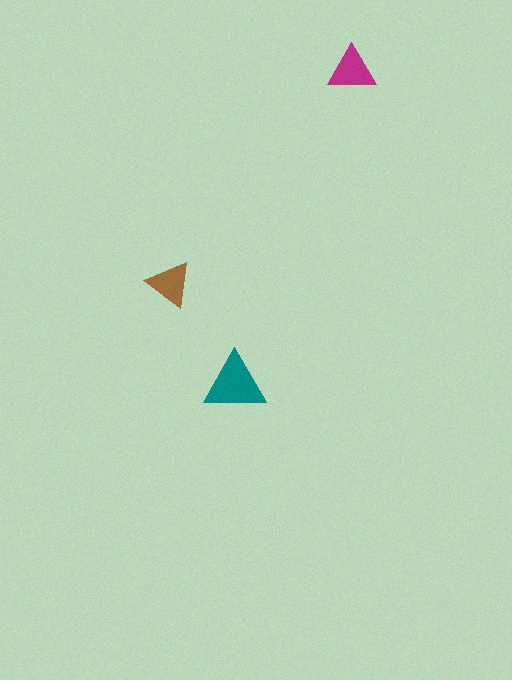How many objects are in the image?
There are 3 objects in the image.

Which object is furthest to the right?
The magenta triangle is rightmost.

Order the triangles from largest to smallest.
the teal one, the magenta one, the brown one.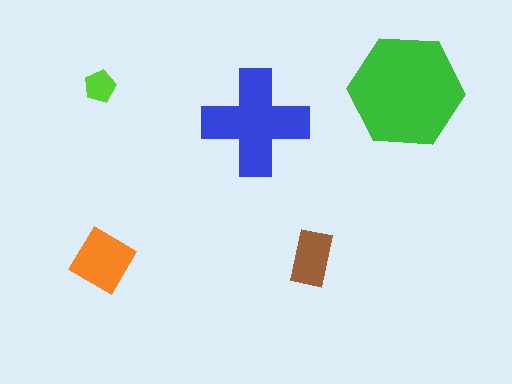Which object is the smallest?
The lime pentagon.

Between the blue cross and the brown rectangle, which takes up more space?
The blue cross.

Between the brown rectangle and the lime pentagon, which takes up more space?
The brown rectangle.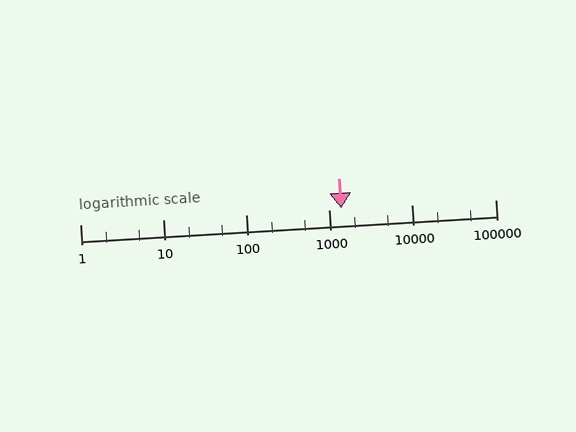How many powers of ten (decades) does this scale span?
The scale spans 5 decades, from 1 to 100000.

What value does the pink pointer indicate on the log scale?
The pointer indicates approximately 1400.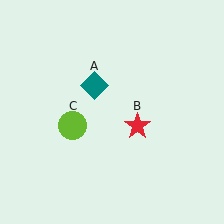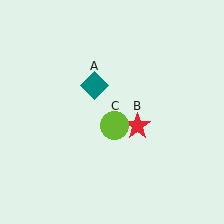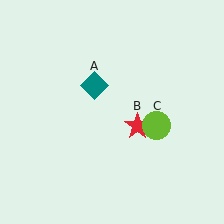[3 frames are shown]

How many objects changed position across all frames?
1 object changed position: lime circle (object C).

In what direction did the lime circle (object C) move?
The lime circle (object C) moved right.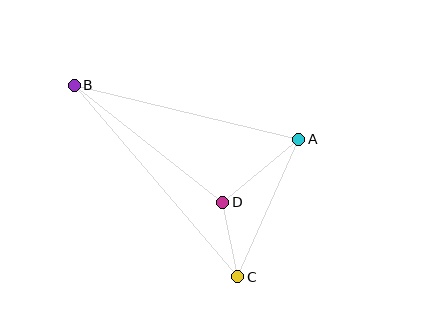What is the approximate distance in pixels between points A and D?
The distance between A and D is approximately 99 pixels.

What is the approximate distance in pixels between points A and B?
The distance between A and B is approximately 231 pixels.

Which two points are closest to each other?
Points C and D are closest to each other.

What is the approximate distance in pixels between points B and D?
The distance between B and D is approximately 189 pixels.